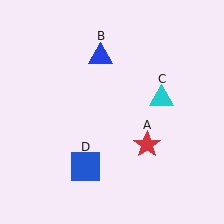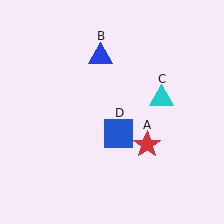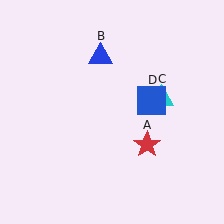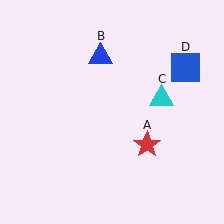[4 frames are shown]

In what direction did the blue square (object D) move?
The blue square (object D) moved up and to the right.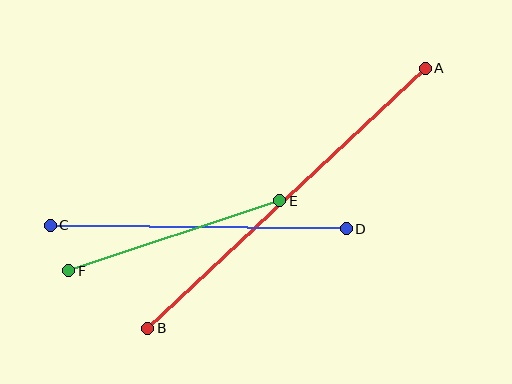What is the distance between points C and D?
The distance is approximately 296 pixels.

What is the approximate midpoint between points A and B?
The midpoint is at approximately (287, 198) pixels.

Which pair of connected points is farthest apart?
Points A and B are farthest apart.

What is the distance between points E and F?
The distance is approximately 222 pixels.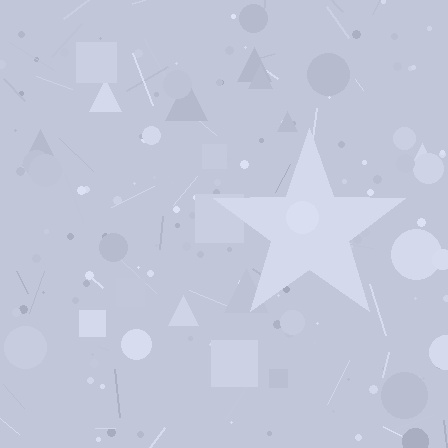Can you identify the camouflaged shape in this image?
The camouflaged shape is a star.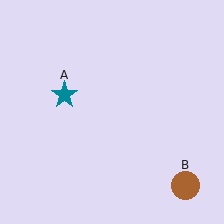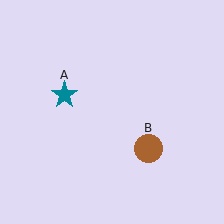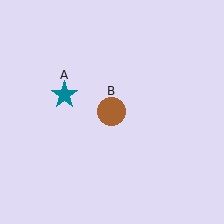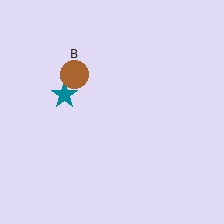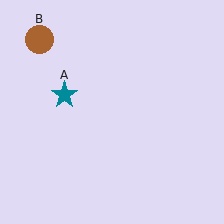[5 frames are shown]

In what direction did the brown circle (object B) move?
The brown circle (object B) moved up and to the left.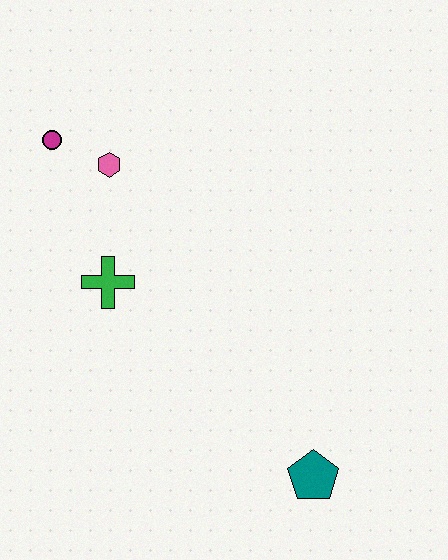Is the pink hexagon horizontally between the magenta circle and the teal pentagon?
Yes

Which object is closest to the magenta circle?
The pink hexagon is closest to the magenta circle.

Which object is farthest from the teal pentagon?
The magenta circle is farthest from the teal pentagon.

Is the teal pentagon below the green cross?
Yes